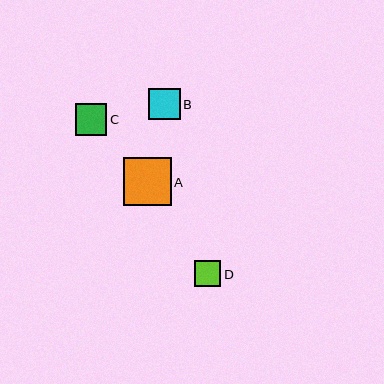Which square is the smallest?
Square D is the smallest with a size of approximately 26 pixels.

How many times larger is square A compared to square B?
Square A is approximately 1.5 times the size of square B.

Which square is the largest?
Square A is the largest with a size of approximately 48 pixels.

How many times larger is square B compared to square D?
Square B is approximately 1.2 times the size of square D.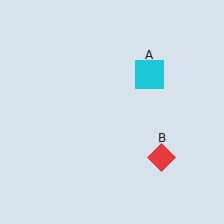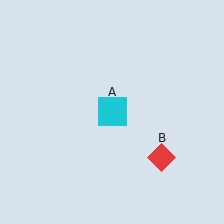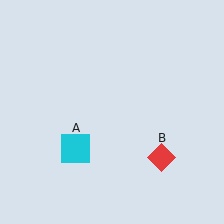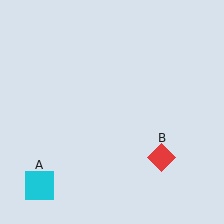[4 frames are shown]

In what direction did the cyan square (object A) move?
The cyan square (object A) moved down and to the left.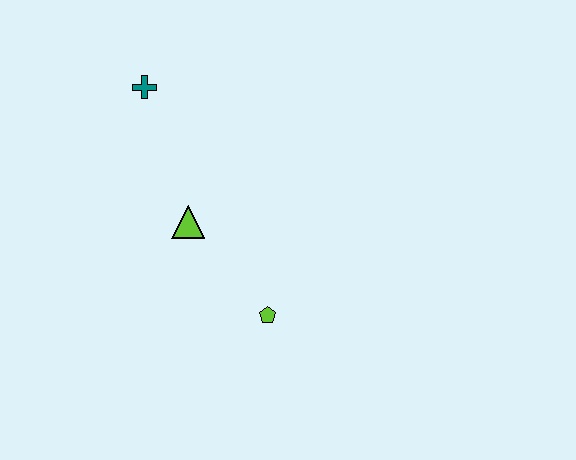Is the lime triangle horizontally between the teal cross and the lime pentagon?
Yes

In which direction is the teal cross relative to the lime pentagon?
The teal cross is above the lime pentagon.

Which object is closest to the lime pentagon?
The lime triangle is closest to the lime pentagon.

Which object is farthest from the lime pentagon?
The teal cross is farthest from the lime pentagon.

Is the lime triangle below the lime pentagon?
No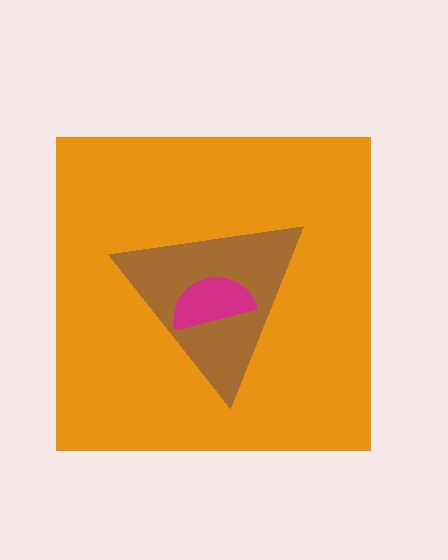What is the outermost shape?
The orange square.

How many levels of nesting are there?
3.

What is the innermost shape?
The magenta semicircle.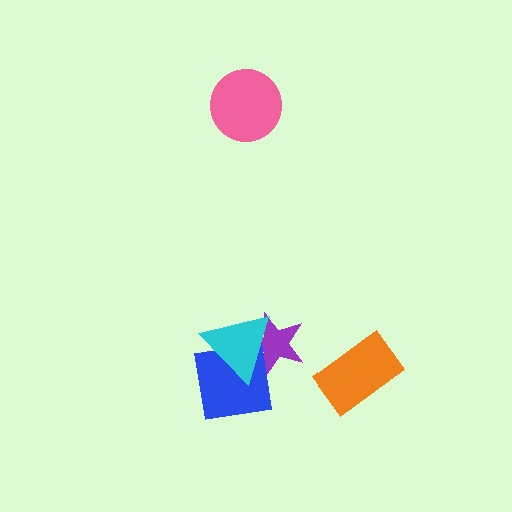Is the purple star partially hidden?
Yes, it is partially covered by another shape.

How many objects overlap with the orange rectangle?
0 objects overlap with the orange rectangle.